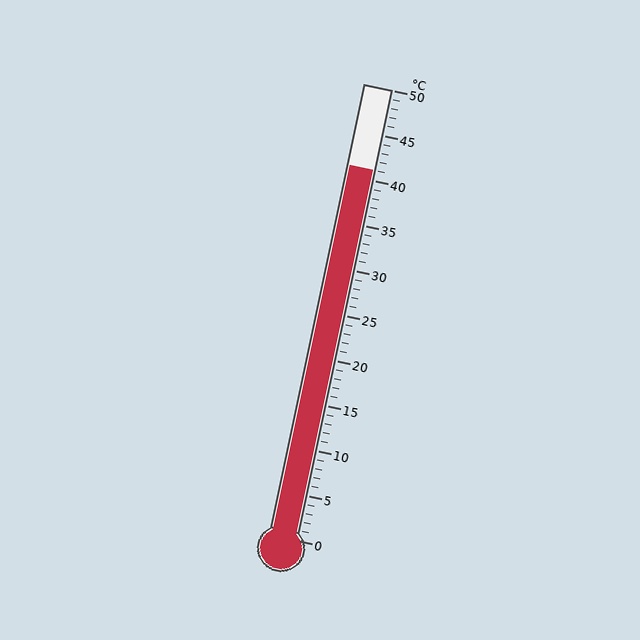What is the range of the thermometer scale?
The thermometer scale ranges from 0°C to 50°C.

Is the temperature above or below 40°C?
The temperature is above 40°C.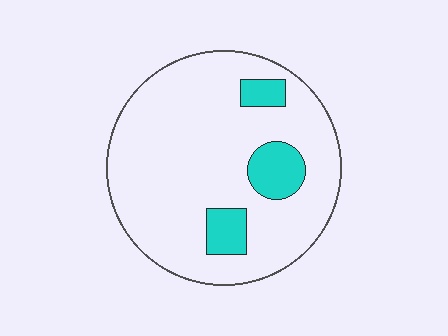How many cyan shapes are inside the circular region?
3.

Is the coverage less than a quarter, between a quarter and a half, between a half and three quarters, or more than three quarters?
Less than a quarter.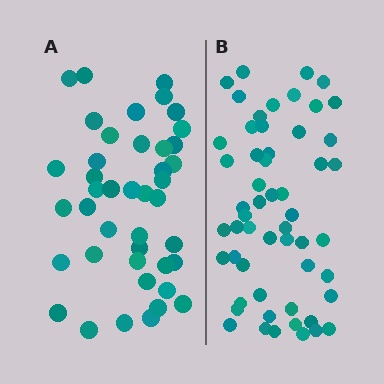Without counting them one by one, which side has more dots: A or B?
Region B (the right region) has more dots.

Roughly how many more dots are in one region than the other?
Region B has approximately 15 more dots than region A.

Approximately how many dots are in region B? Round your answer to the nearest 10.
About 60 dots. (The exact count is 55, which rounds to 60.)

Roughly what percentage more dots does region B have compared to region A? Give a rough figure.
About 30% more.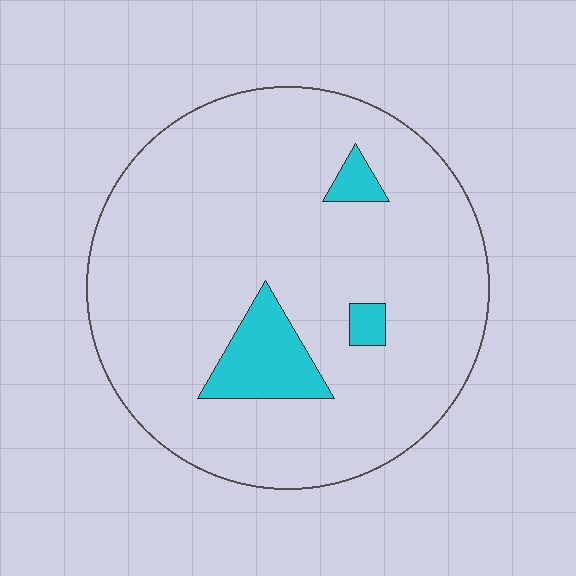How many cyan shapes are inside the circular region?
3.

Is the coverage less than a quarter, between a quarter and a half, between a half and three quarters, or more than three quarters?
Less than a quarter.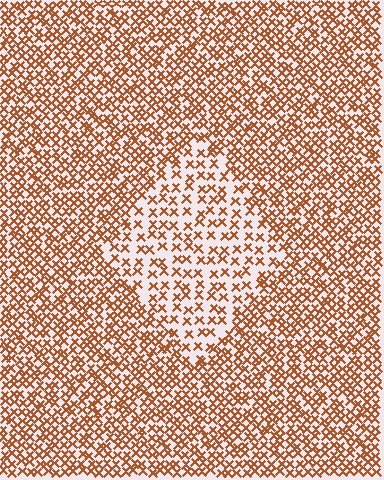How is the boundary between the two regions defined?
The boundary is defined by a change in element density (approximately 2.0x ratio). All elements are the same color, size, and shape.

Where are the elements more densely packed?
The elements are more densely packed outside the diamond boundary.